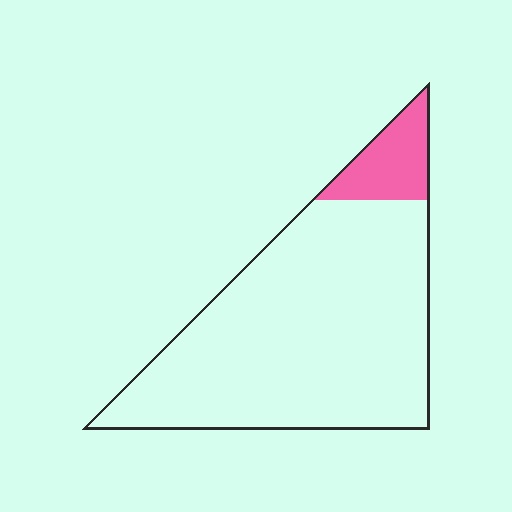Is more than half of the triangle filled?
No.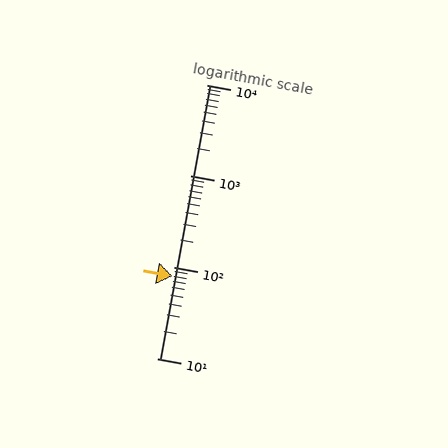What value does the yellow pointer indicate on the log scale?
The pointer indicates approximately 79.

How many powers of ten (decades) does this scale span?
The scale spans 3 decades, from 10 to 10000.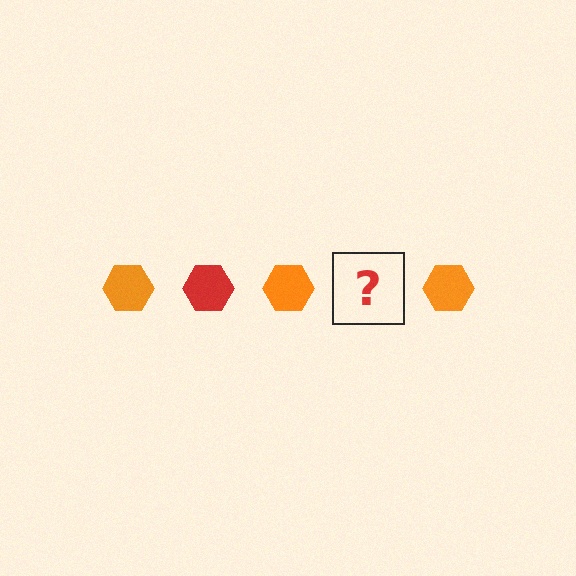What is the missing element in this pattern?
The missing element is a red hexagon.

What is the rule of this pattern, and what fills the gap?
The rule is that the pattern cycles through orange, red hexagons. The gap should be filled with a red hexagon.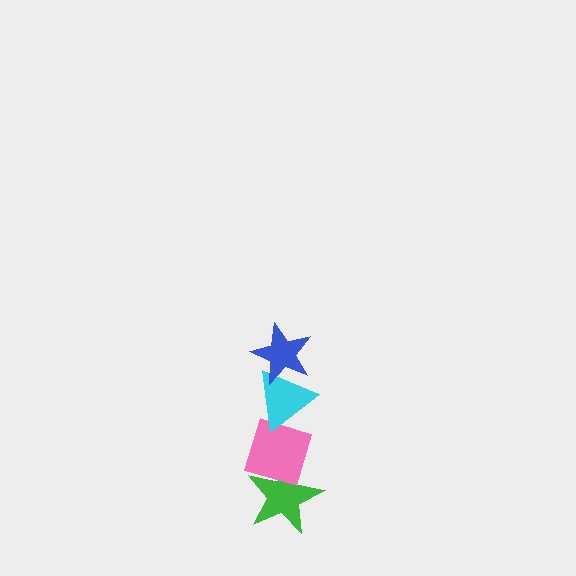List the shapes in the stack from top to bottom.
From top to bottom: the blue star, the cyan triangle, the pink diamond, the green star.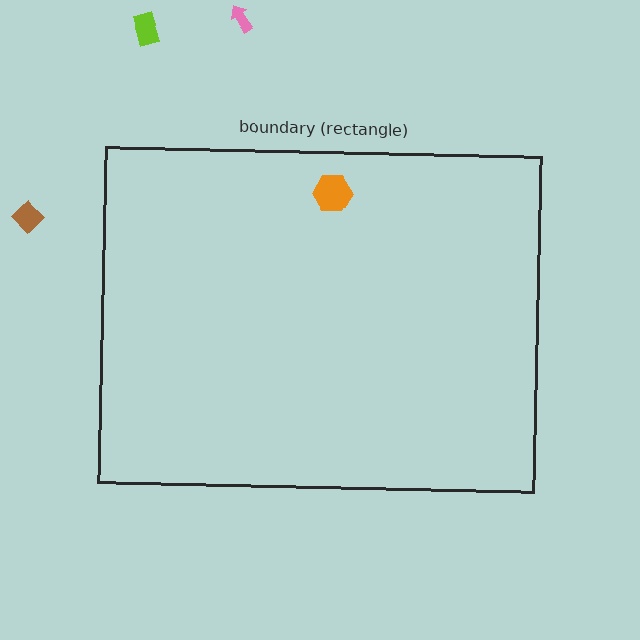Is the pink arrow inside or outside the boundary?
Outside.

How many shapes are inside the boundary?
1 inside, 3 outside.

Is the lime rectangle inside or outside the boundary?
Outside.